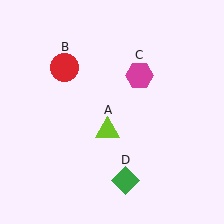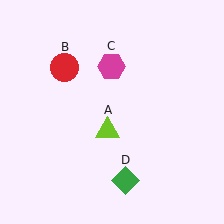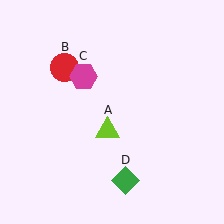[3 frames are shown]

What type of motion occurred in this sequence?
The magenta hexagon (object C) rotated counterclockwise around the center of the scene.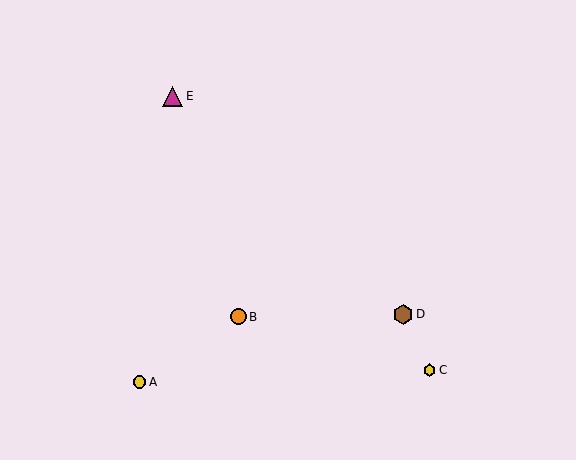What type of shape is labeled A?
Shape A is a yellow circle.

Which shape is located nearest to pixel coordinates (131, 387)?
The yellow circle (labeled A) at (139, 382) is nearest to that location.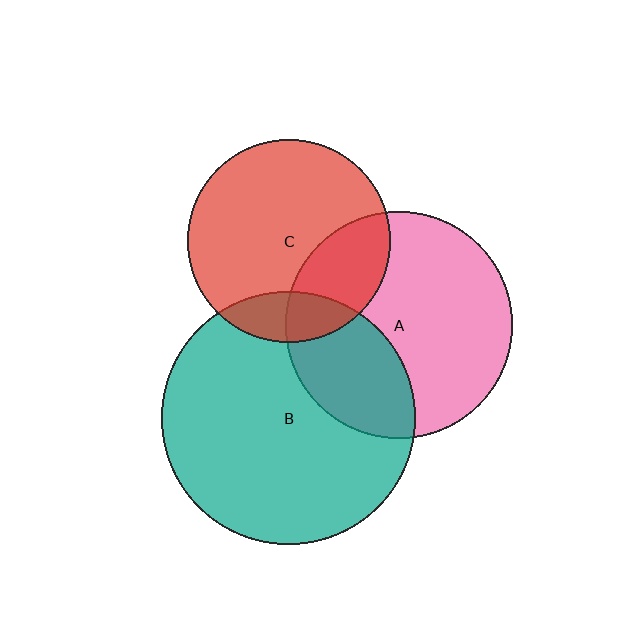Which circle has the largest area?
Circle B (teal).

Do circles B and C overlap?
Yes.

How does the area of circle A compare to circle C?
Approximately 1.2 times.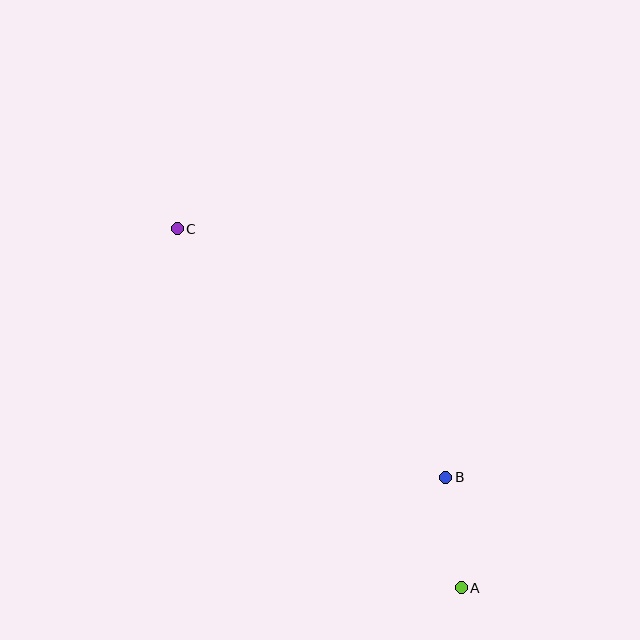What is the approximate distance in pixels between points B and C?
The distance between B and C is approximately 366 pixels.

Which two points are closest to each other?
Points A and B are closest to each other.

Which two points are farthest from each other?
Points A and C are farthest from each other.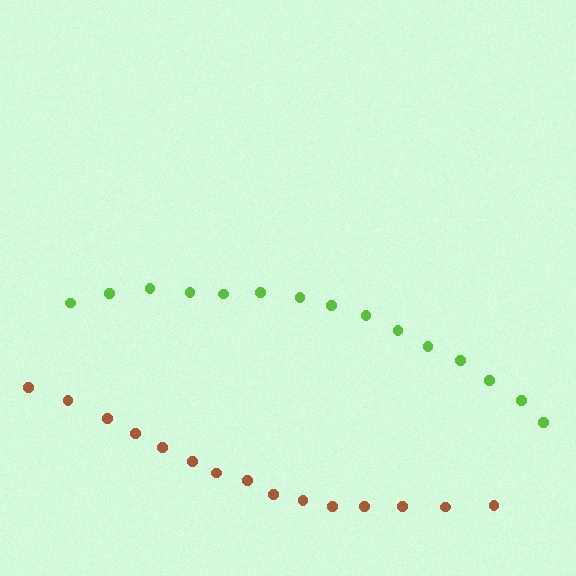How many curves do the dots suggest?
There are 2 distinct paths.